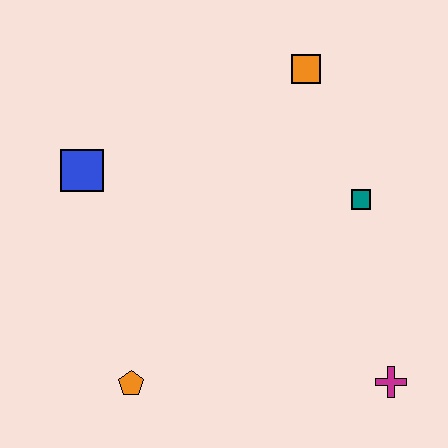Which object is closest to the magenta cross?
The teal square is closest to the magenta cross.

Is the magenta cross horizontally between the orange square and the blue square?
No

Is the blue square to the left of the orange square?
Yes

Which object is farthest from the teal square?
The orange pentagon is farthest from the teal square.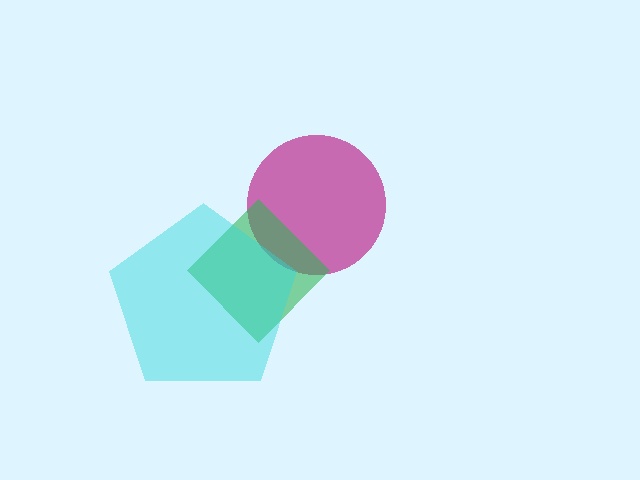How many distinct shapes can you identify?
There are 3 distinct shapes: a magenta circle, a green diamond, a cyan pentagon.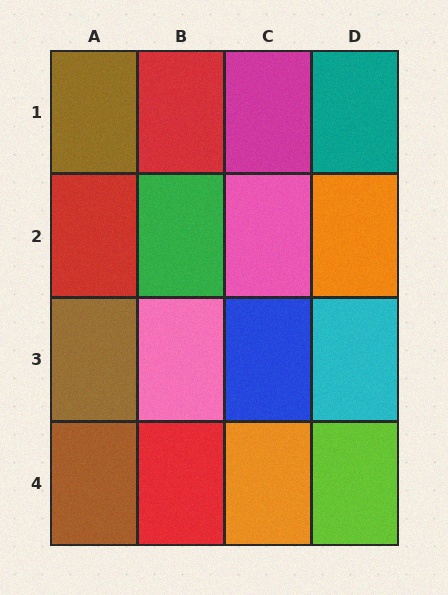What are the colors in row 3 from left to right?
Brown, pink, blue, cyan.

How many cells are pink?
2 cells are pink.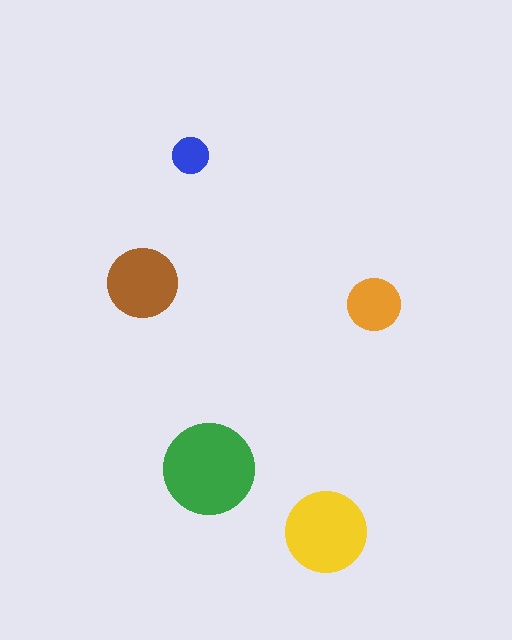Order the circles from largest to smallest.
the green one, the yellow one, the brown one, the orange one, the blue one.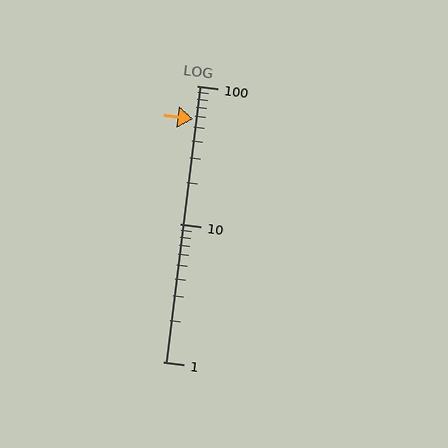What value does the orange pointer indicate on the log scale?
The pointer indicates approximately 57.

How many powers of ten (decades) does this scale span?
The scale spans 2 decades, from 1 to 100.